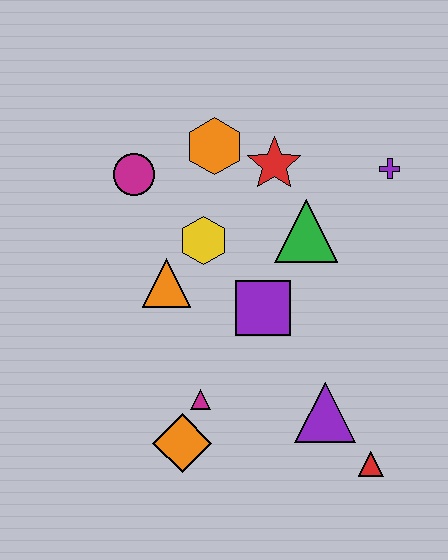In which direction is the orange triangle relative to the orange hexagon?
The orange triangle is below the orange hexagon.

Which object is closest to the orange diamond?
The magenta triangle is closest to the orange diamond.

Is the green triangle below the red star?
Yes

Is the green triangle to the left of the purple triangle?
Yes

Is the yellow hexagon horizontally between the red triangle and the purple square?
No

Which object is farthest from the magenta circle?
The red triangle is farthest from the magenta circle.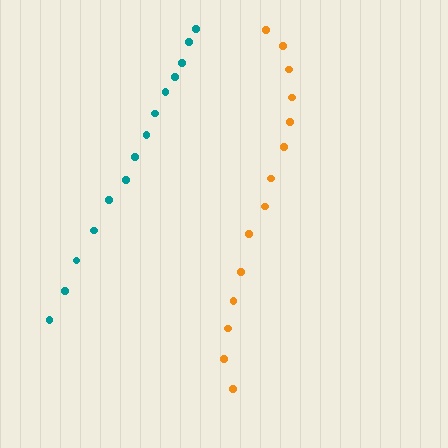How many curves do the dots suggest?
There are 2 distinct paths.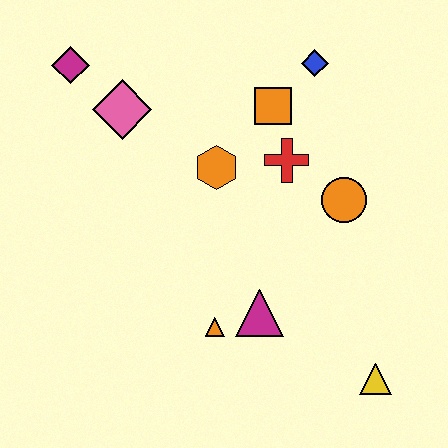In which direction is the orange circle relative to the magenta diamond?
The orange circle is to the right of the magenta diamond.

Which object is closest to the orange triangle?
The magenta triangle is closest to the orange triangle.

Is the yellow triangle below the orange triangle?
Yes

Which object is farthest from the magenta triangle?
The magenta diamond is farthest from the magenta triangle.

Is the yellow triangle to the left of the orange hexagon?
No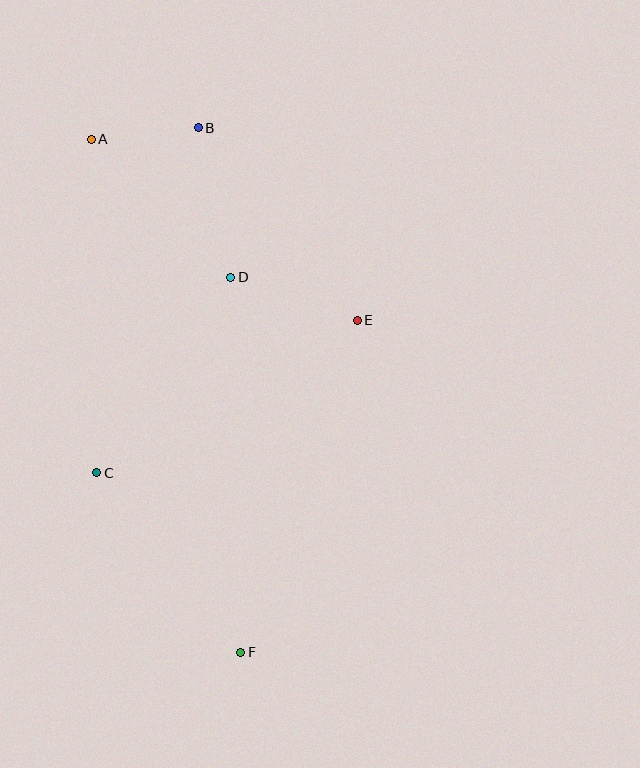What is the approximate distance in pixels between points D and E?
The distance between D and E is approximately 134 pixels.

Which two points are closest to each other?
Points A and B are closest to each other.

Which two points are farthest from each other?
Points A and F are farthest from each other.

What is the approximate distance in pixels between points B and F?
The distance between B and F is approximately 526 pixels.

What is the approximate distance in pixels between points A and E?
The distance between A and E is approximately 322 pixels.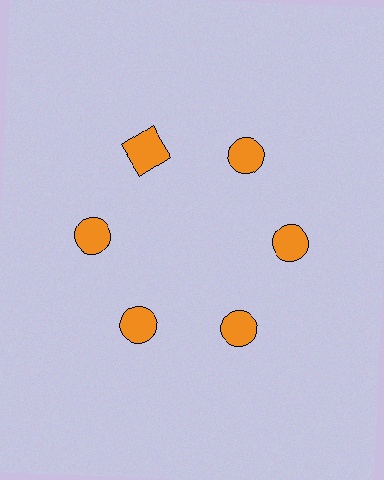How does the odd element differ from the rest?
It has a different shape: square instead of circle.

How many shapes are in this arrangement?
There are 6 shapes arranged in a ring pattern.